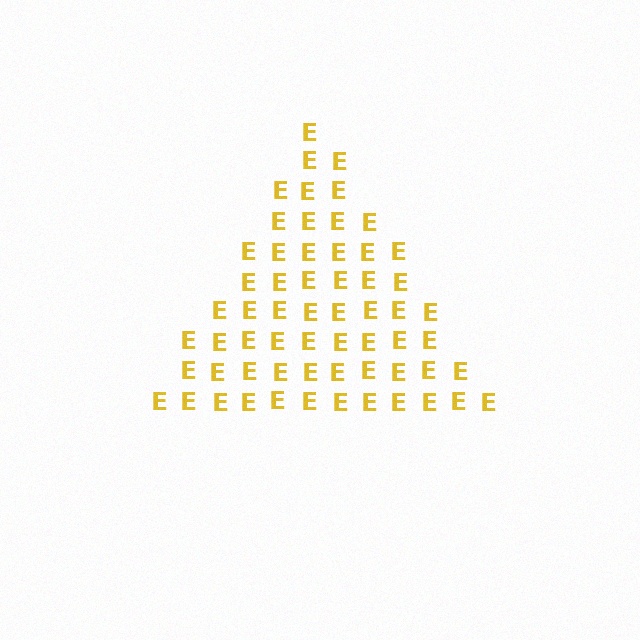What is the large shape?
The large shape is a triangle.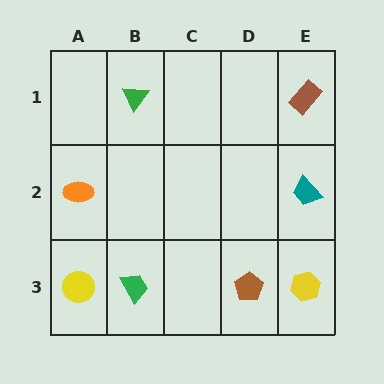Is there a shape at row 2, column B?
No, that cell is empty.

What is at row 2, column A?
An orange ellipse.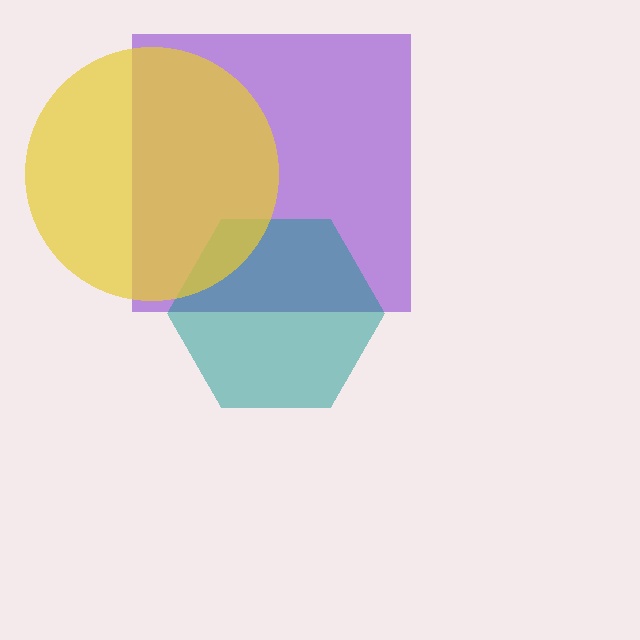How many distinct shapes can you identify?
There are 3 distinct shapes: a purple square, a teal hexagon, a yellow circle.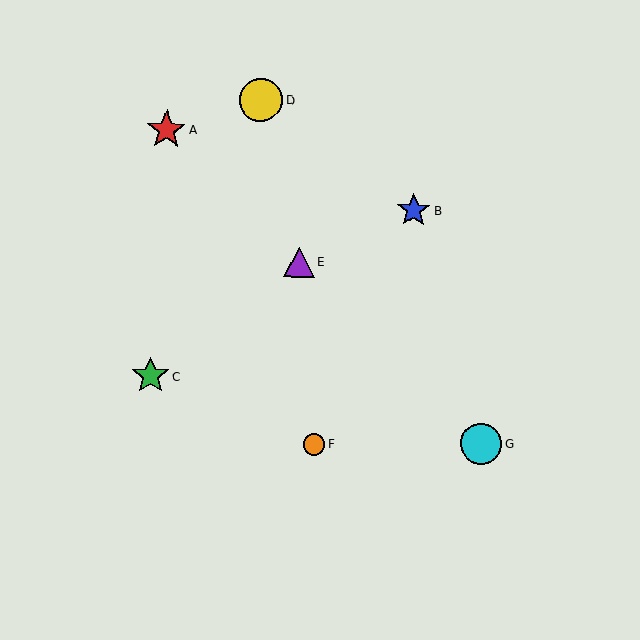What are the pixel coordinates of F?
Object F is at (314, 444).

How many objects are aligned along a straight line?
3 objects (A, E, G) are aligned along a straight line.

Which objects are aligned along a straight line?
Objects A, E, G are aligned along a straight line.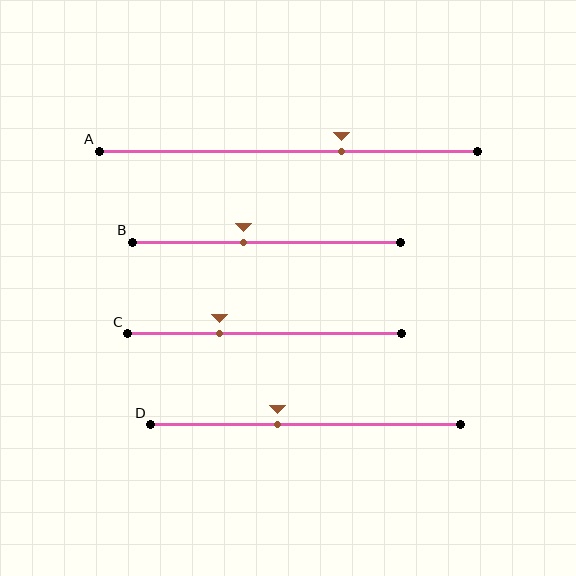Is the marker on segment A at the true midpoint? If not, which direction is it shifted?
No, the marker on segment A is shifted to the right by about 14% of the segment length.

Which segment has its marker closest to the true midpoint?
Segment B has its marker closest to the true midpoint.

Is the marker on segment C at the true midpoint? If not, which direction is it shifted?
No, the marker on segment C is shifted to the left by about 17% of the segment length.